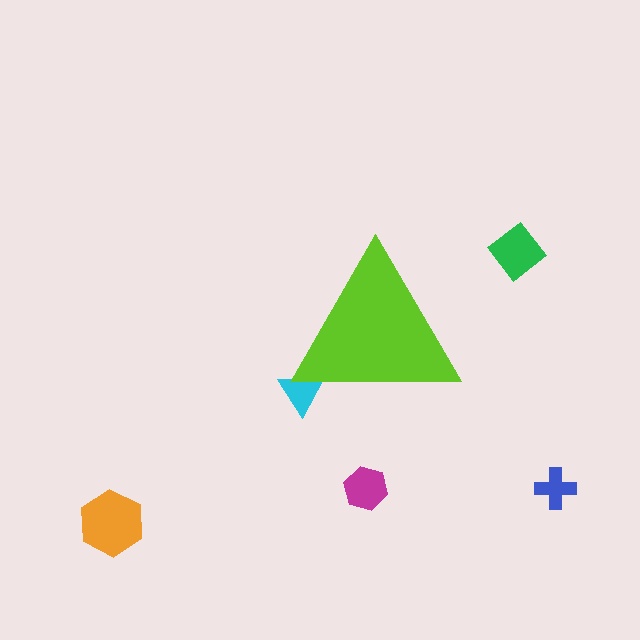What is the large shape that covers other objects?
A lime triangle.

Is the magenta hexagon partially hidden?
No, the magenta hexagon is fully visible.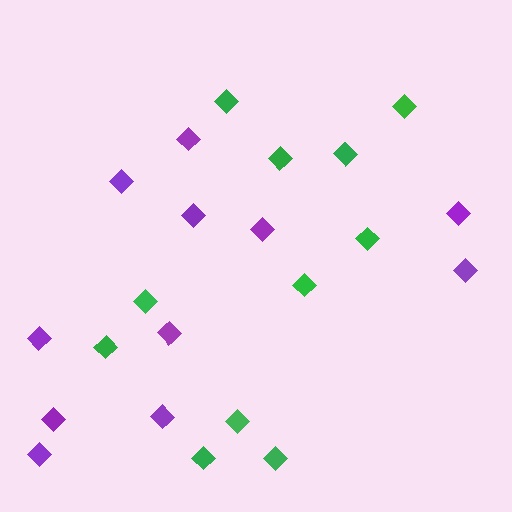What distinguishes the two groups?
There are 2 groups: one group of green diamonds (11) and one group of purple diamonds (11).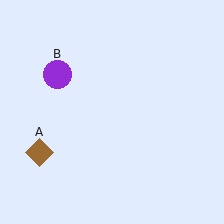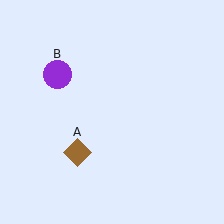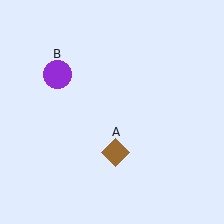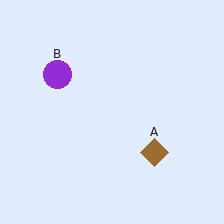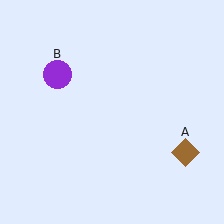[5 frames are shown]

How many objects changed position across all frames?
1 object changed position: brown diamond (object A).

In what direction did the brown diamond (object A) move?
The brown diamond (object A) moved right.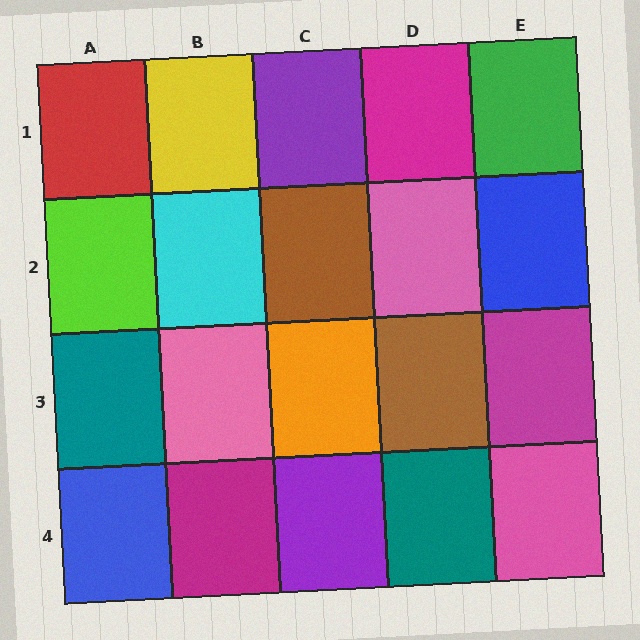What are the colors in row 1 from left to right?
Red, yellow, purple, magenta, green.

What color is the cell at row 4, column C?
Purple.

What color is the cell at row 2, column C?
Brown.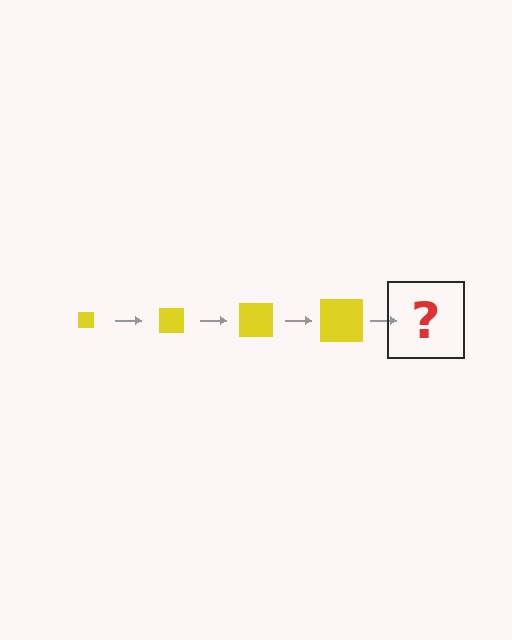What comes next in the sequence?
The next element should be a yellow square, larger than the previous one.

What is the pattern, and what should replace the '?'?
The pattern is that the square gets progressively larger each step. The '?' should be a yellow square, larger than the previous one.